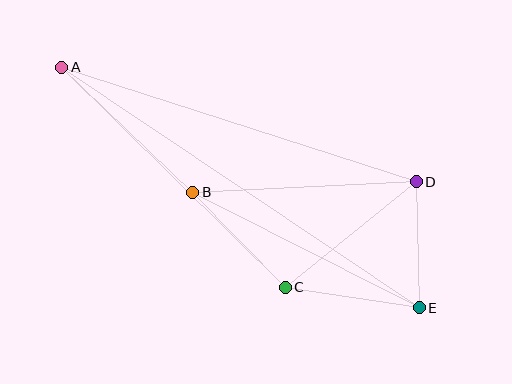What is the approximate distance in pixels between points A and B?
The distance between A and B is approximately 181 pixels.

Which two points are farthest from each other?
Points A and E are farthest from each other.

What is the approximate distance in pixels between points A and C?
The distance between A and C is approximately 314 pixels.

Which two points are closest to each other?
Points D and E are closest to each other.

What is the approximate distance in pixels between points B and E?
The distance between B and E is approximately 254 pixels.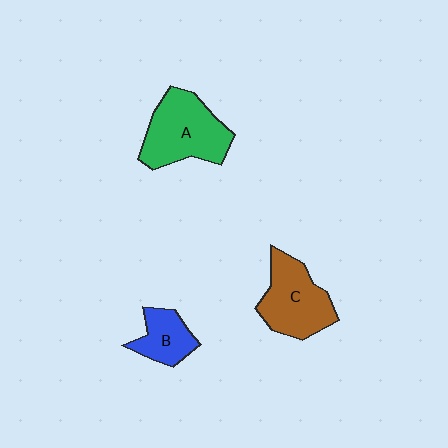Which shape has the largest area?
Shape A (green).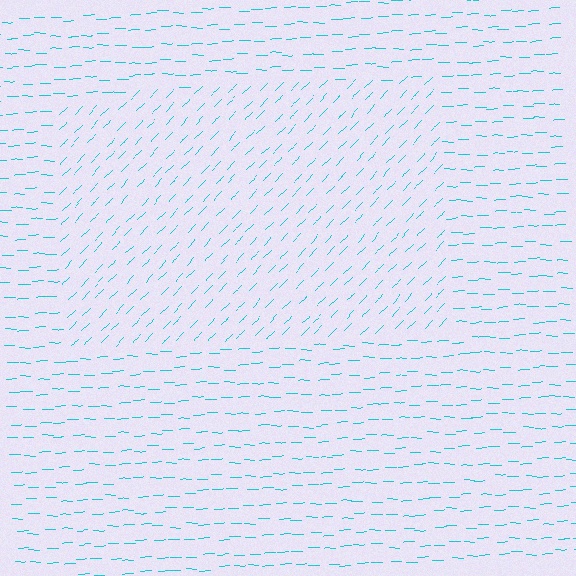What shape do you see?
I see a rectangle.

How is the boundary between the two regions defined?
The boundary is defined purely by a change in line orientation (approximately 45 degrees difference). All lines are the same color and thickness.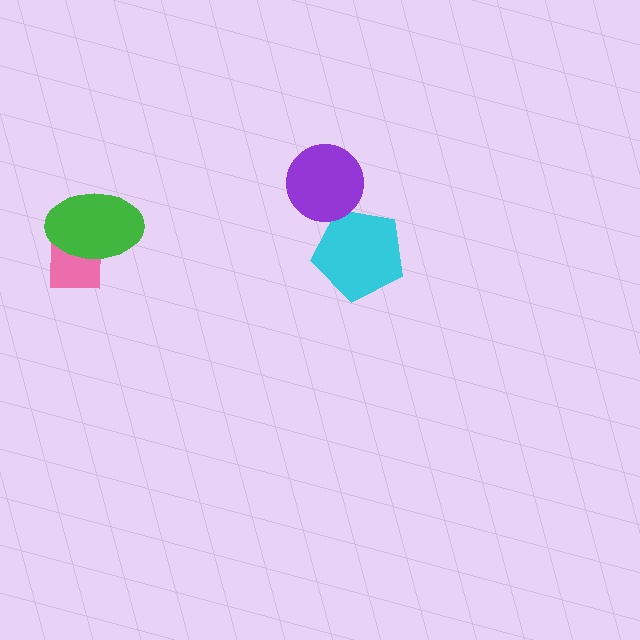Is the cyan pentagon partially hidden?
No, no other shape covers it.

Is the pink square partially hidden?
Yes, it is partially covered by another shape.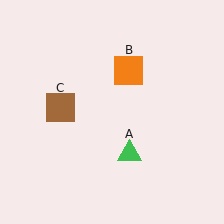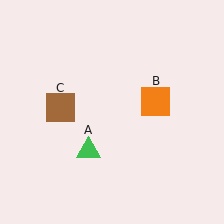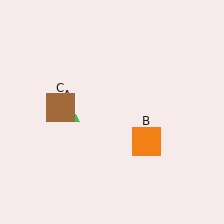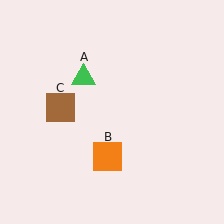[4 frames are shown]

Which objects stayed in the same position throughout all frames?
Brown square (object C) remained stationary.